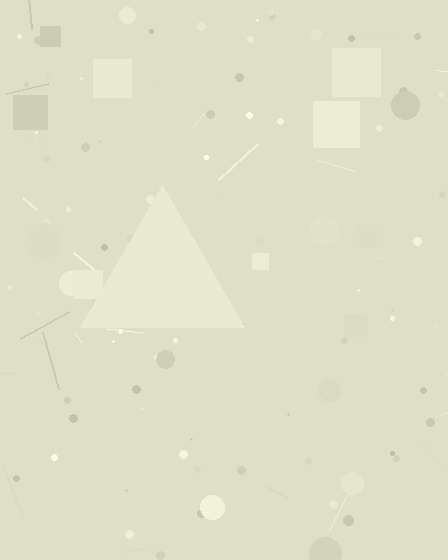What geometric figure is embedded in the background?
A triangle is embedded in the background.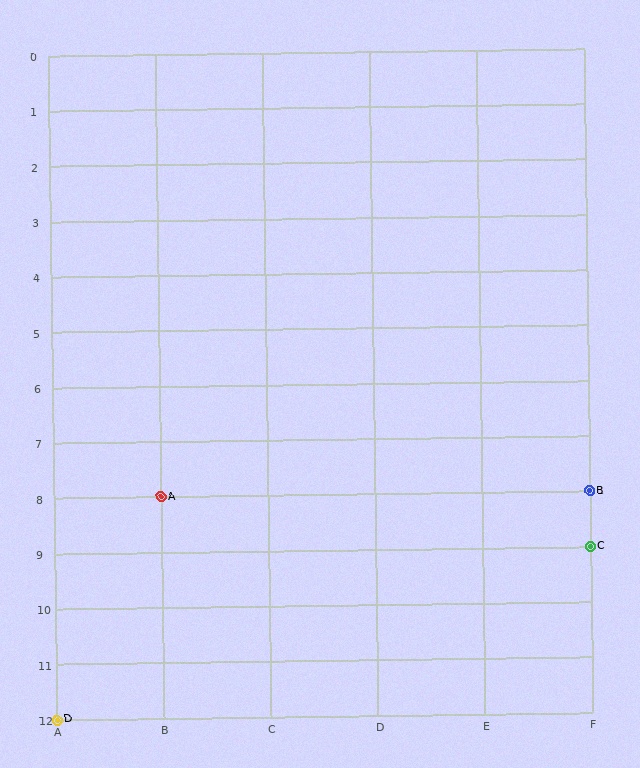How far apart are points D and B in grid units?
Points D and B are 5 columns and 4 rows apart (about 6.4 grid units diagonally).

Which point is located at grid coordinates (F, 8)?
Point B is at (F, 8).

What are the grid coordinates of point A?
Point A is at grid coordinates (B, 8).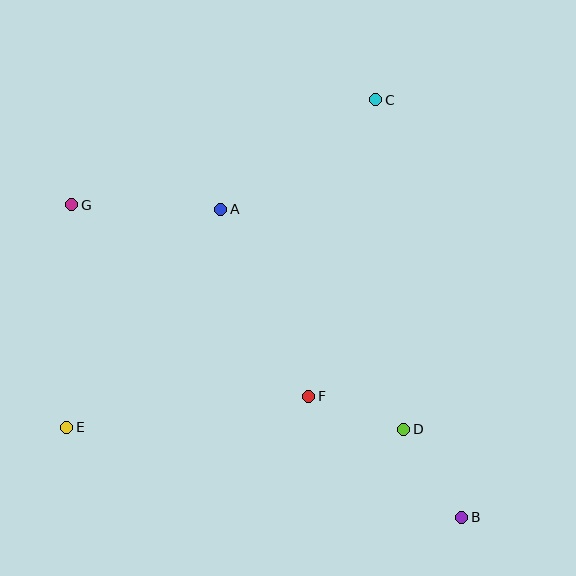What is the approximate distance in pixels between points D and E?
The distance between D and E is approximately 337 pixels.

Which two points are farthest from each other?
Points B and G are farthest from each other.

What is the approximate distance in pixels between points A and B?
The distance between A and B is approximately 391 pixels.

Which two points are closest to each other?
Points D and F are closest to each other.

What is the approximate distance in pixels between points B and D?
The distance between B and D is approximately 105 pixels.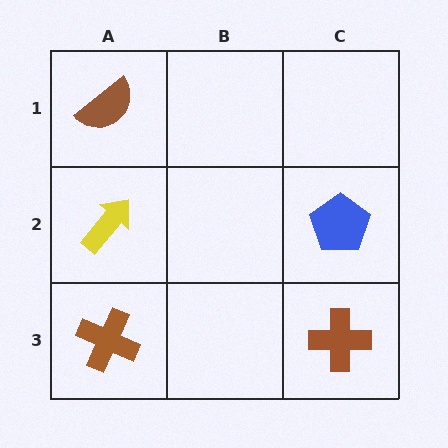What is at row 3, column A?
A brown cross.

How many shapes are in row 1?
1 shape.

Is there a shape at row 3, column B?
No, that cell is empty.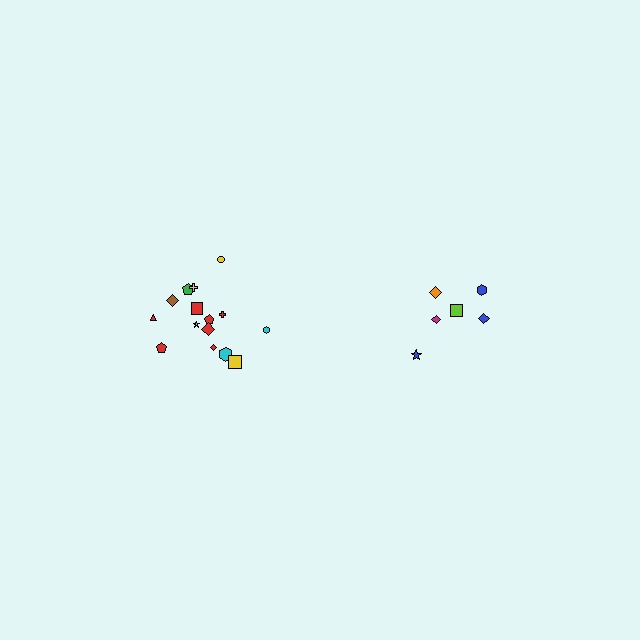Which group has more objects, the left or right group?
The left group.